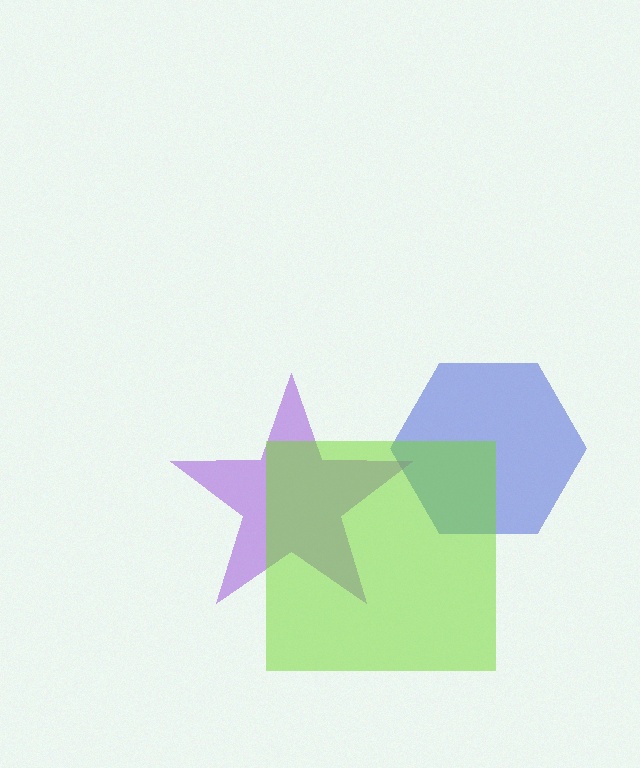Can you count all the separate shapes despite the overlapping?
Yes, there are 3 separate shapes.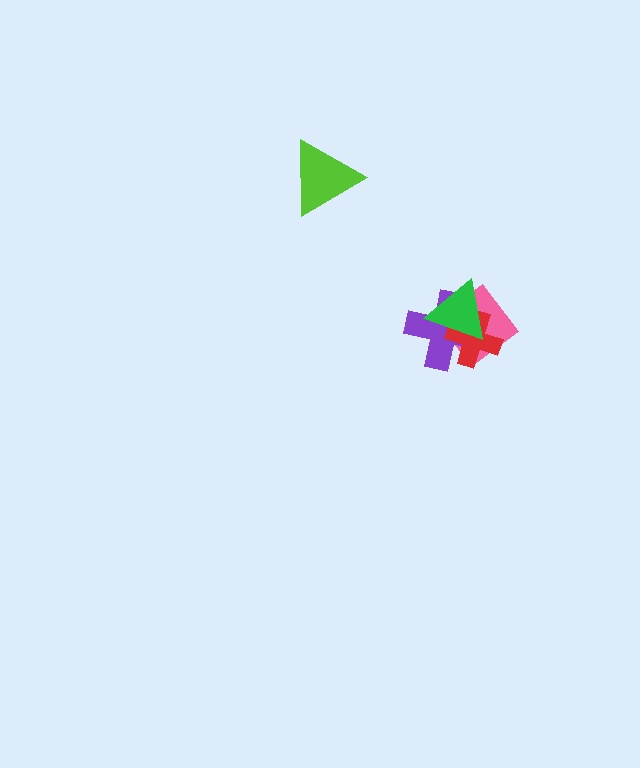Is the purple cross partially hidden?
Yes, it is partially covered by another shape.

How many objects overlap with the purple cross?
3 objects overlap with the purple cross.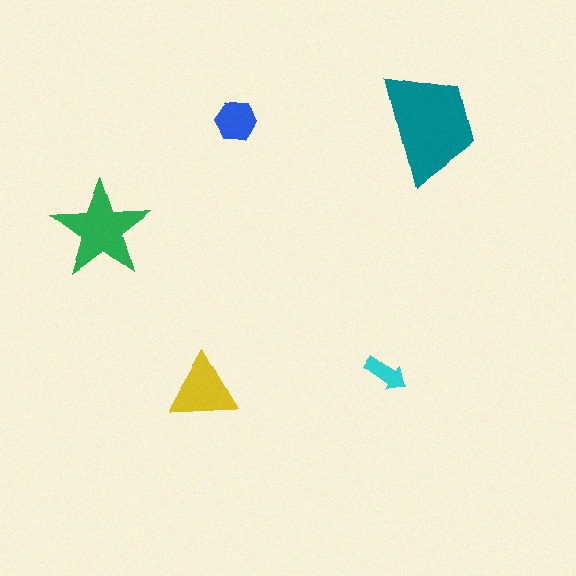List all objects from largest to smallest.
The teal trapezoid, the green star, the yellow triangle, the blue hexagon, the cyan arrow.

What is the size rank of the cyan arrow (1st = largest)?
5th.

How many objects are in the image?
There are 5 objects in the image.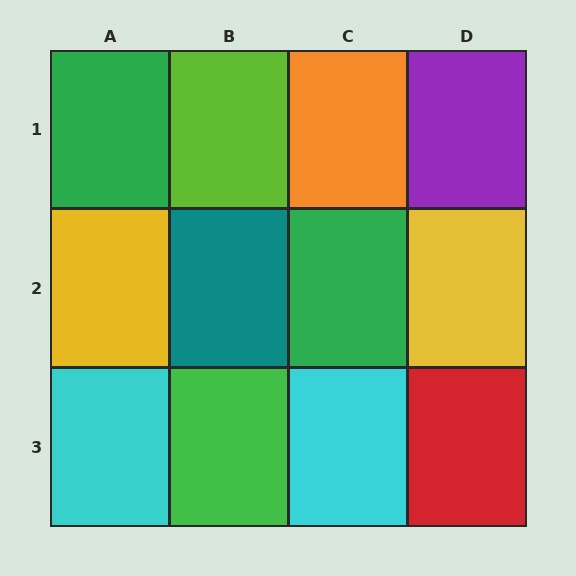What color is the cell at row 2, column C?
Green.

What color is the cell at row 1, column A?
Green.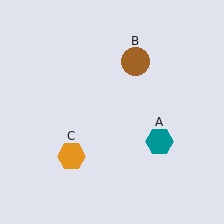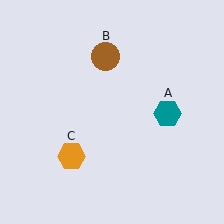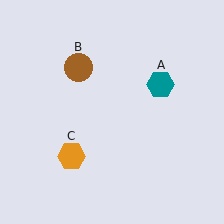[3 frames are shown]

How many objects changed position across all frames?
2 objects changed position: teal hexagon (object A), brown circle (object B).